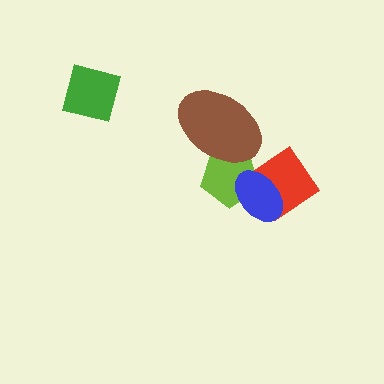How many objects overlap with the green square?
0 objects overlap with the green square.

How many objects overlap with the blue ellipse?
2 objects overlap with the blue ellipse.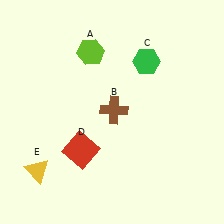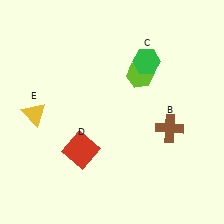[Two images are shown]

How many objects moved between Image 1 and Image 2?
3 objects moved between the two images.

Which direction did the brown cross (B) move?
The brown cross (B) moved right.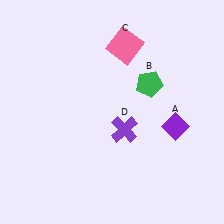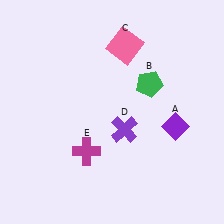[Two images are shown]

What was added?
A magenta cross (E) was added in Image 2.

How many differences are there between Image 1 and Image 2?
There is 1 difference between the two images.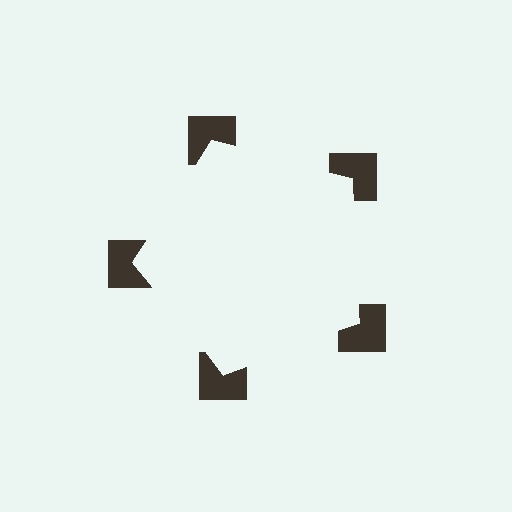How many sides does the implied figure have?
5 sides.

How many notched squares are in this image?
There are 5 — one at each vertex of the illusory pentagon.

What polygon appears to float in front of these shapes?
An illusory pentagon — its edges are inferred from the aligned wedge cuts in the notched squares, not physically drawn.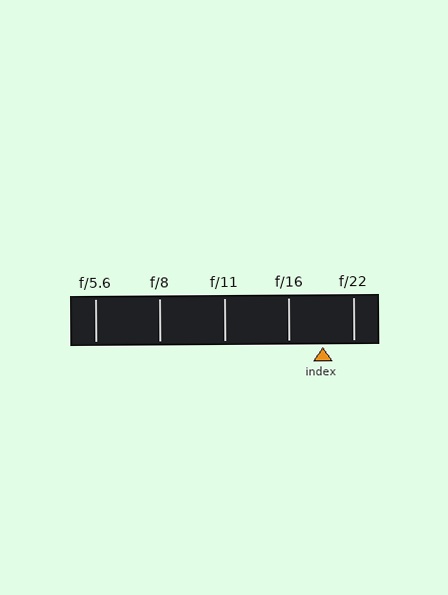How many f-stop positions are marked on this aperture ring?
There are 5 f-stop positions marked.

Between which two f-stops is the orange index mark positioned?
The index mark is between f/16 and f/22.